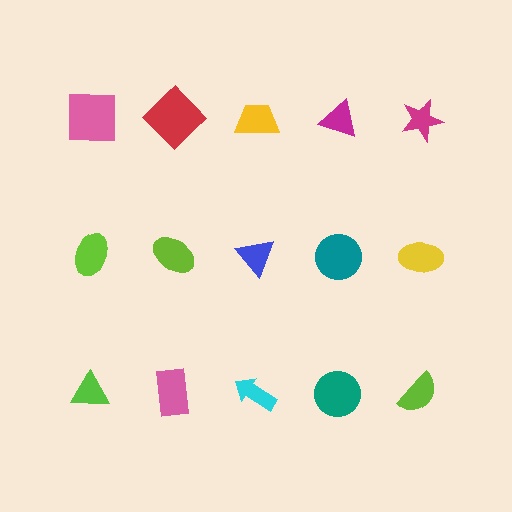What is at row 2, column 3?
A blue triangle.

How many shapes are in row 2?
5 shapes.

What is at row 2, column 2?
A lime ellipse.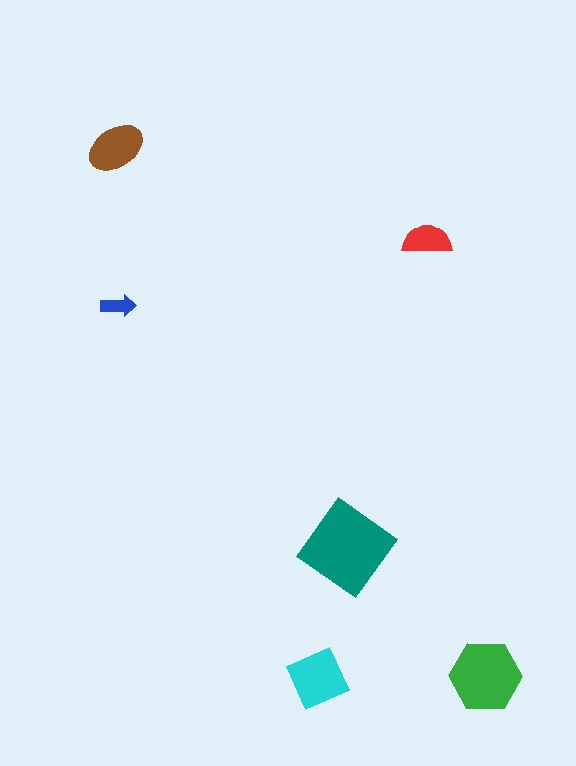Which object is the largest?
The teal diamond.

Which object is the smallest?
The blue arrow.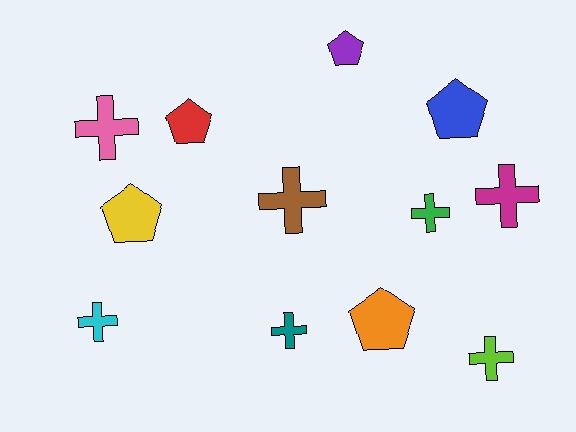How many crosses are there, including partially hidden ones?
There are 7 crosses.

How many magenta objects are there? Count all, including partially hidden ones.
There is 1 magenta object.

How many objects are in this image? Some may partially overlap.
There are 12 objects.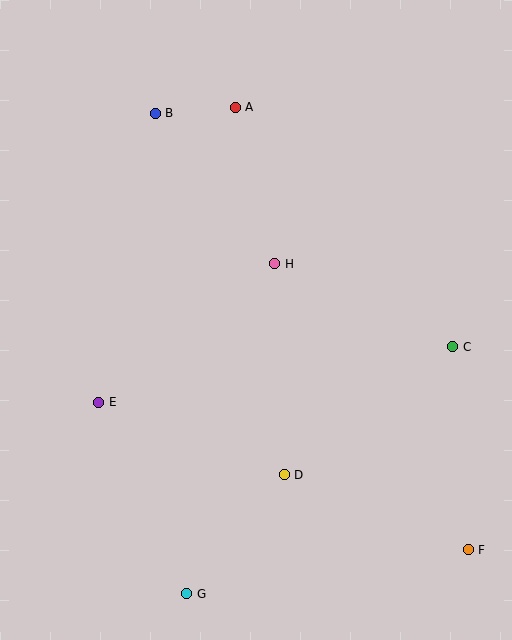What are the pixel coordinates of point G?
Point G is at (187, 594).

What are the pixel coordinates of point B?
Point B is at (155, 113).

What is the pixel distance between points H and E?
The distance between H and E is 224 pixels.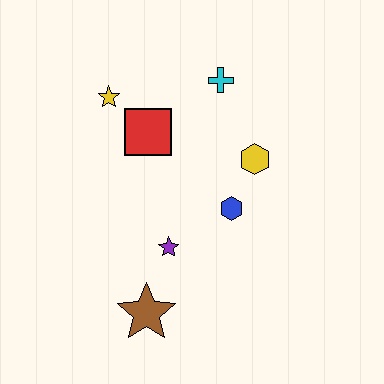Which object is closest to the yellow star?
The red square is closest to the yellow star.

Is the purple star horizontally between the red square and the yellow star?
No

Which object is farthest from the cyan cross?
The brown star is farthest from the cyan cross.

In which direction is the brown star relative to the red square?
The brown star is below the red square.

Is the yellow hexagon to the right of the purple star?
Yes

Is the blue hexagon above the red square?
No